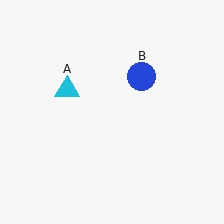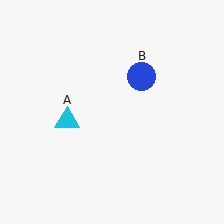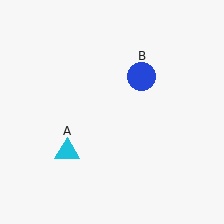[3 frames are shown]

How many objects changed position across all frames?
1 object changed position: cyan triangle (object A).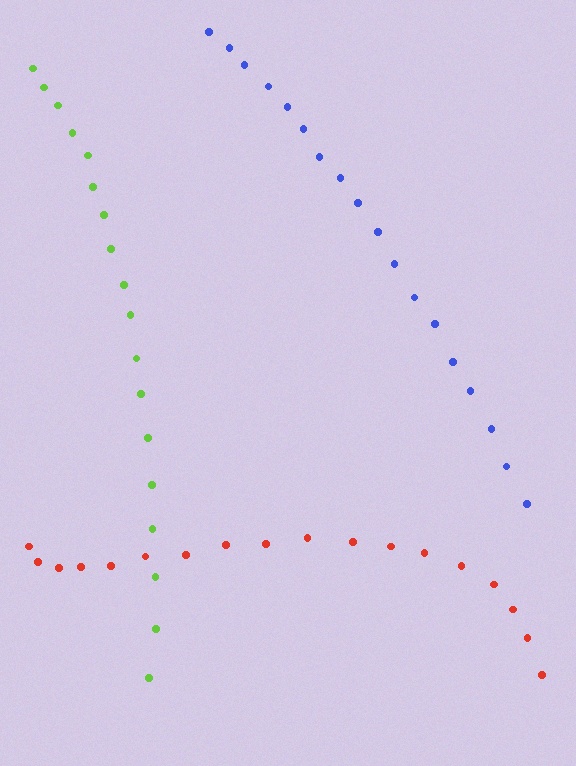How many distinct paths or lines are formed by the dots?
There are 3 distinct paths.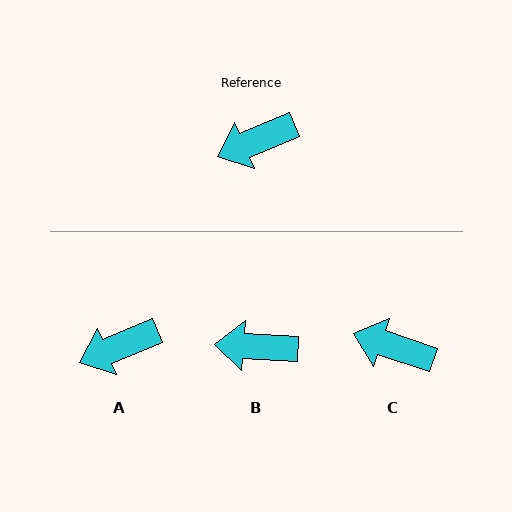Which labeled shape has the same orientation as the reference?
A.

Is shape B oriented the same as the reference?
No, it is off by about 26 degrees.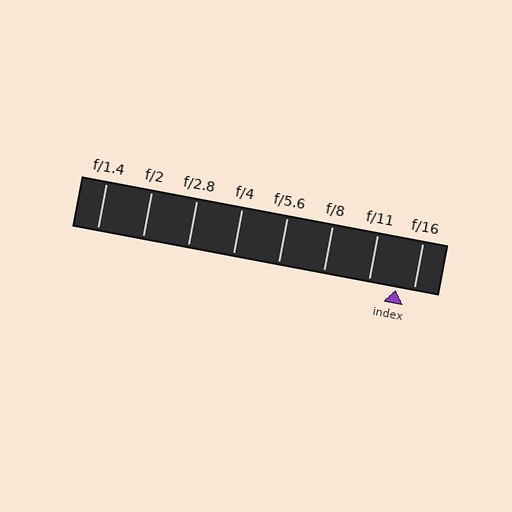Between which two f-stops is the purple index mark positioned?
The index mark is between f/11 and f/16.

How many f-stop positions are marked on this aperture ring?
There are 8 f-stop positions marked.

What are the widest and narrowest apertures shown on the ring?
The widest aperture shown is f/1.4 and the narrowest is f/16.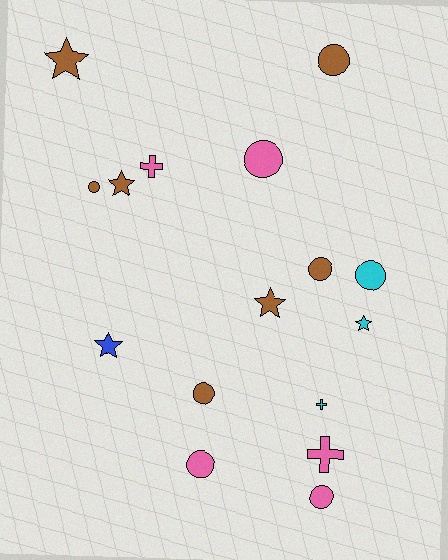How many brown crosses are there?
There are no brown crosses.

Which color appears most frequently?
Brown, with 7 objects.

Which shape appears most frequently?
Circle, with 8 objects.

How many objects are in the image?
There are 16 objects.